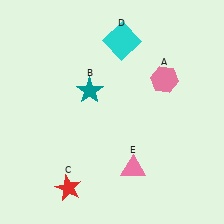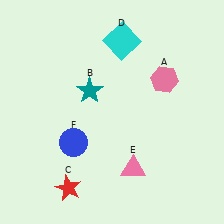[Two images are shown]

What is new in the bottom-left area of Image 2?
A blue circle (F) was added in the bottom-left area of Image 2.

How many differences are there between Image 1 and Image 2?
There is 1 difference between the two images.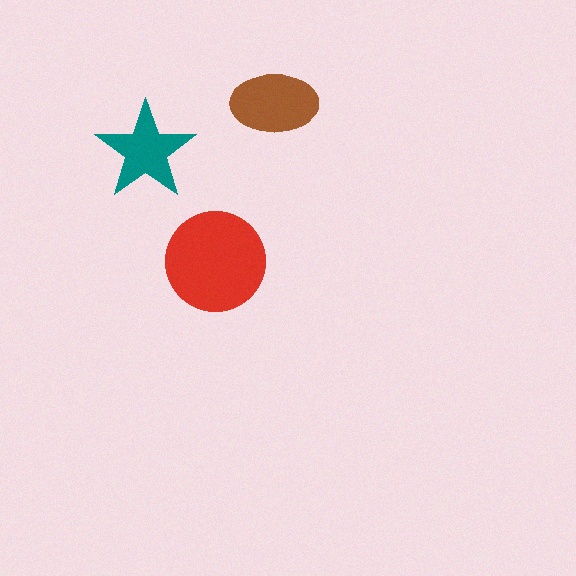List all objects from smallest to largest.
The teal star, the brown ellipse, the red circle.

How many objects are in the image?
There are 3 objects in the image.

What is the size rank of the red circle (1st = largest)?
1st.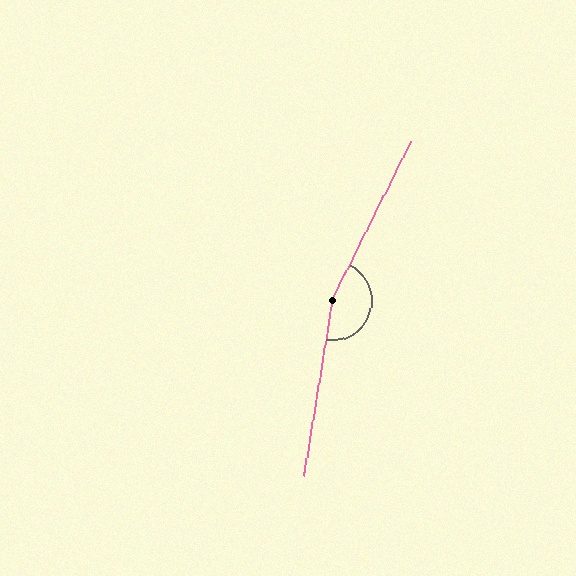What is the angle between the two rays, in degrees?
Approximately 163 degrees.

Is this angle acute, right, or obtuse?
It is obtuse.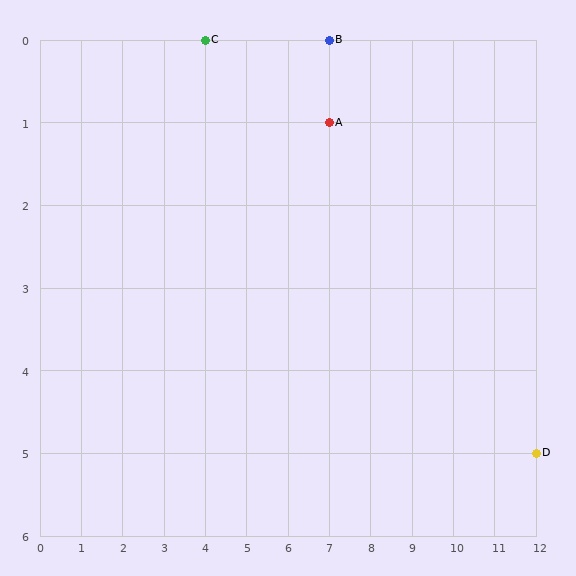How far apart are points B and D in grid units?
Points B and D are 5 columns and 5 rows apart (about 7.1 grid units diagonally).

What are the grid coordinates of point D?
Point D is at grid coordinates (12, 5).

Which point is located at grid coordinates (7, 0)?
Point B is at (7, 0).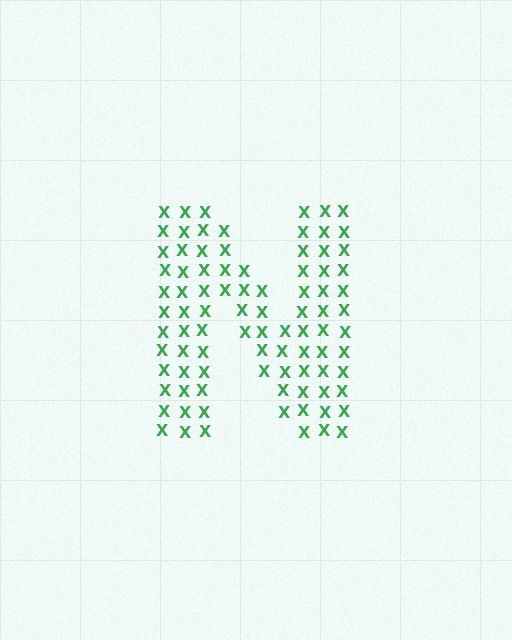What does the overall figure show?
The overall figure shows the letter N.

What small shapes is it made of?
It is made of small letter X's.